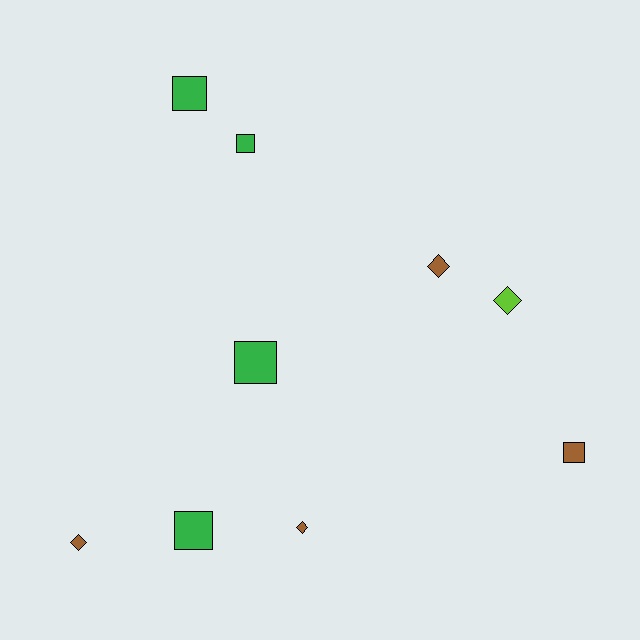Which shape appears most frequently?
Square, with 5 objects.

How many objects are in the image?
There are 9 objects.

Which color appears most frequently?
Green, with 4 objects.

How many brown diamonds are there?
There are 3 brown diamonds.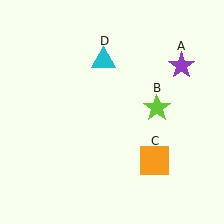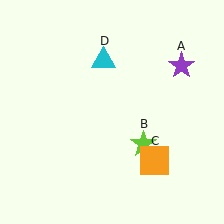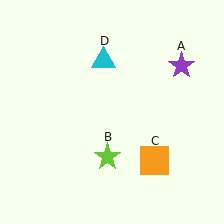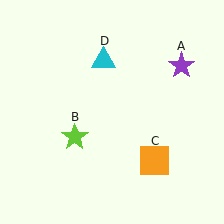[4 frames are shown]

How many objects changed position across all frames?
1 object changed position: lime star (object B).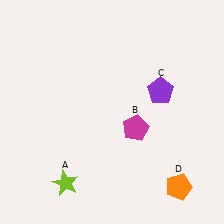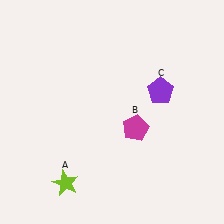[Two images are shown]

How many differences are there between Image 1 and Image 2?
There is 1 difference between the two images.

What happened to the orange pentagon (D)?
The orange pentagon (D) was removed in Image 2. It was in the bottom-right area of Image 1.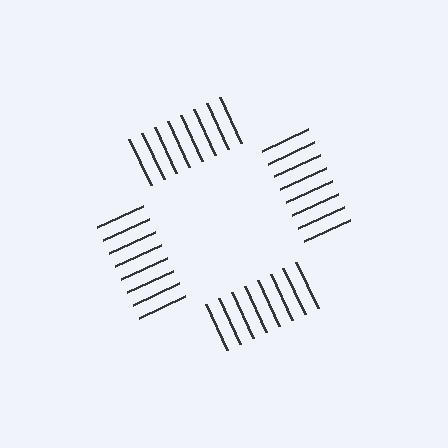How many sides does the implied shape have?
4 sides — the line-ends trace a square.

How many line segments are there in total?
32 — 8 along each of the 4 edges.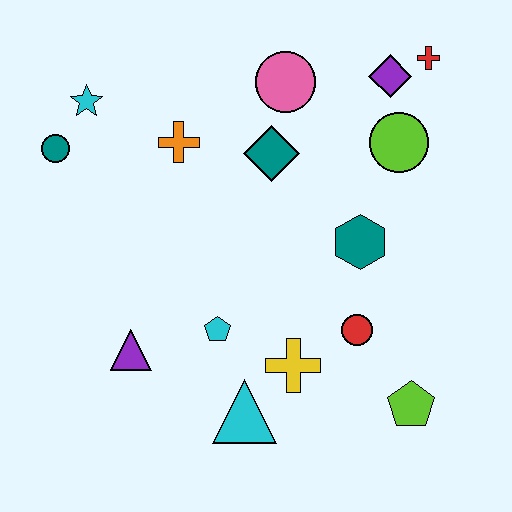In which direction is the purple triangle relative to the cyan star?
The purple triangle is below the cyan star.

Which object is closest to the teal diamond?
The pink circle is closest to the teal diamond.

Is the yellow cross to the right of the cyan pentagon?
Yes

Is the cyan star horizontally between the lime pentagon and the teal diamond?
No